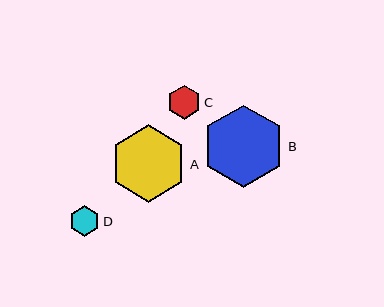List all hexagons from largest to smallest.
From largest to smallest: B, A, C, D.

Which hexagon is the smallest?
Hexagon D is the smallest with a size of approximately 30 pixels.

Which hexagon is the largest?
Hexagon B is the largest with a size of approximately 82 pixels.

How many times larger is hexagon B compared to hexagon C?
Hexagon B is approximately 2.4 times the size of hexagon C.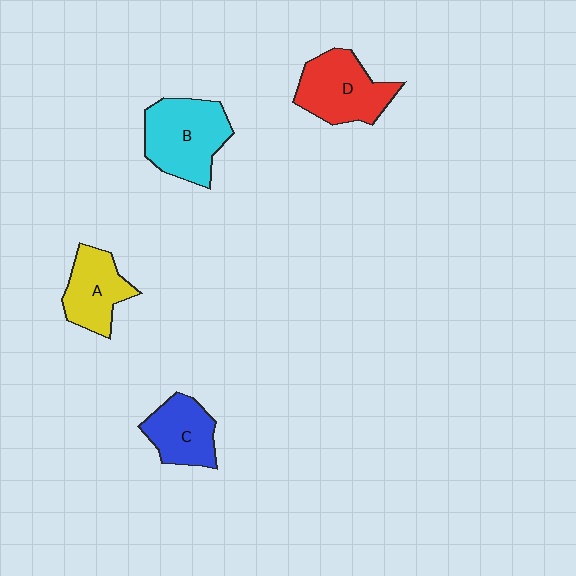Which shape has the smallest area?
Shape C (blue).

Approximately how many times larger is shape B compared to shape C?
Approximately 1.5 times.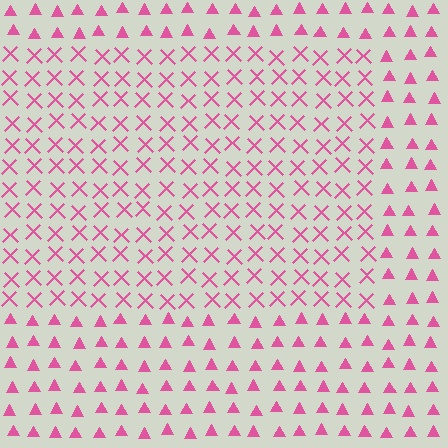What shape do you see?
I see a rectangle.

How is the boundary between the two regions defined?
The boundary is defined by a change in element shape: X marks inside vs. triangles outside. All elements share the same color and spacing.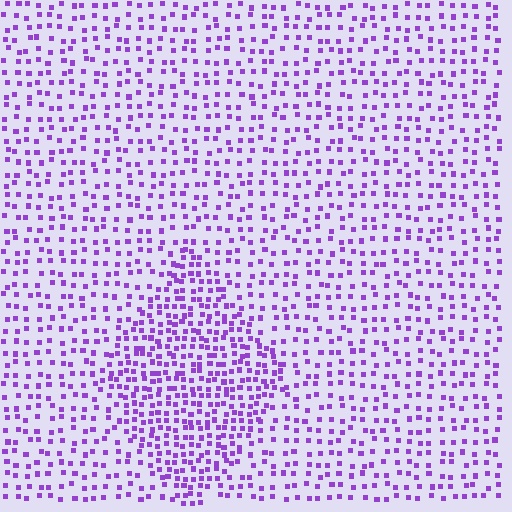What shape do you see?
I see a diamond.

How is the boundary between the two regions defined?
The boundary is defined by a change in element density (approximately 1.9x ratio). All elements are the same color, size, and shape.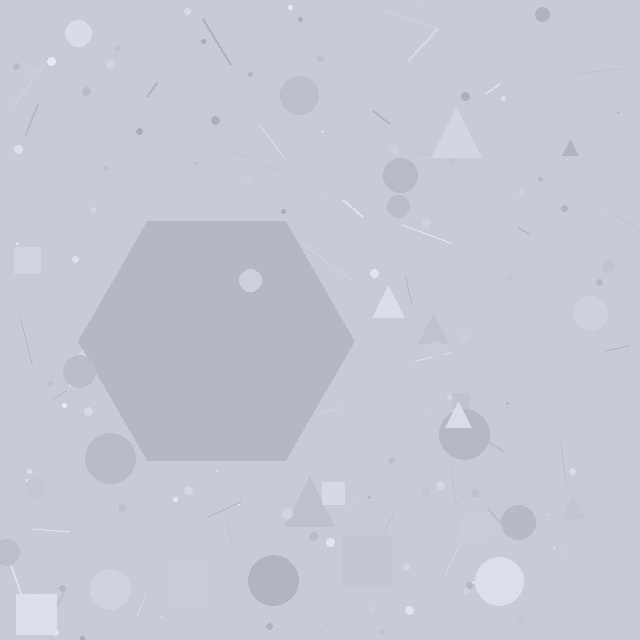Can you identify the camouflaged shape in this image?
The camouflaged shape is a hexagon.